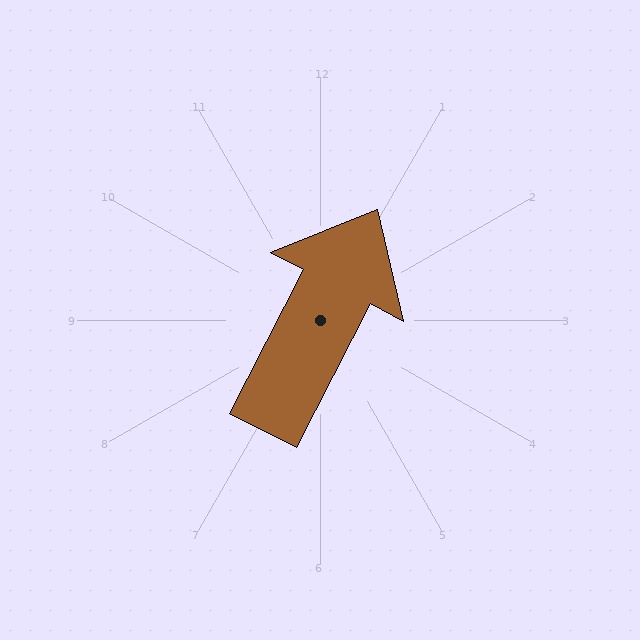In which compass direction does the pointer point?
Northeast.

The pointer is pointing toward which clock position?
Roughly 1 o'clock.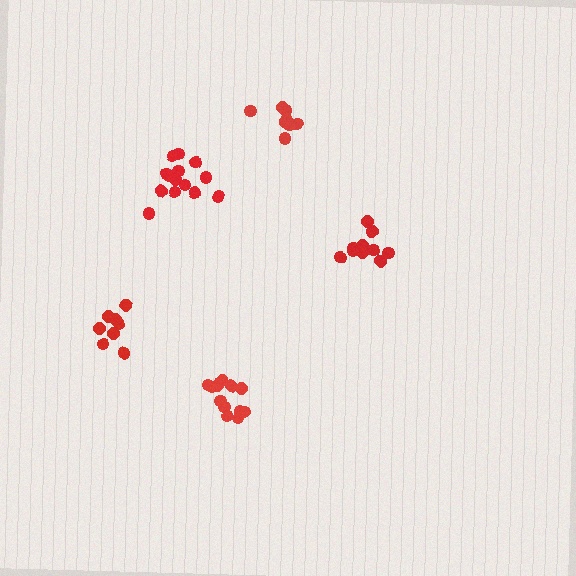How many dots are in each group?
Group 1: 8 dots, Group 2: 10 dots, Group 3: 12 dots, Group 4: 8 dots, Group 5: 14 dots (52 total).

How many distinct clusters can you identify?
There are 5 distinct clusters.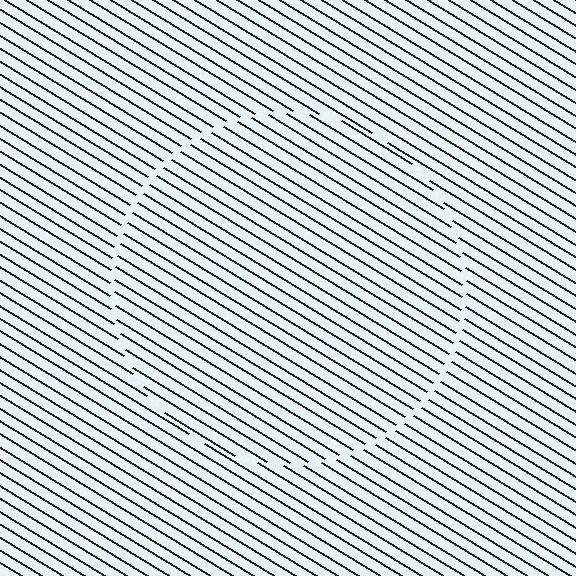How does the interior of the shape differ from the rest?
The interior of the shape contains the same grating, shifted by half a period — the contour is defined by the phase discontinuity where line-ends from the inner and outer gratings abut.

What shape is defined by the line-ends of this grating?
An illusory circle. The interior of the shape contains the same grating, shifted by half a period — the contour is defined by the phase discontinuity where line-ends from the inner and outer gratings abut.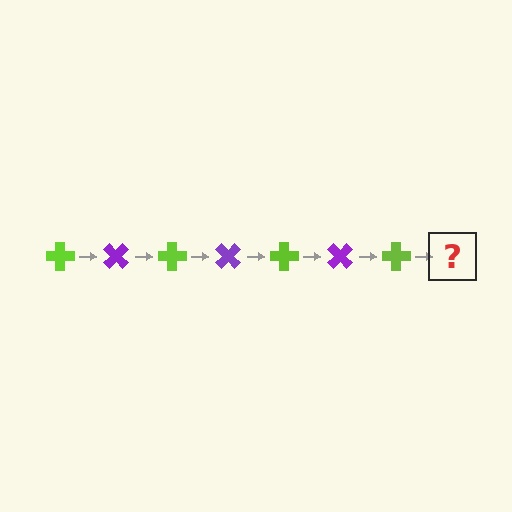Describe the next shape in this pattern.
It should be a purple cross, rotated 315 degrees from the start.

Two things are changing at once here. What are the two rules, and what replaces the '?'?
The two rules are that it rotates 45 degrees each step and the color cycles through lime and purple. The '?' should be a purple cross, rotated 315 degrees from the start.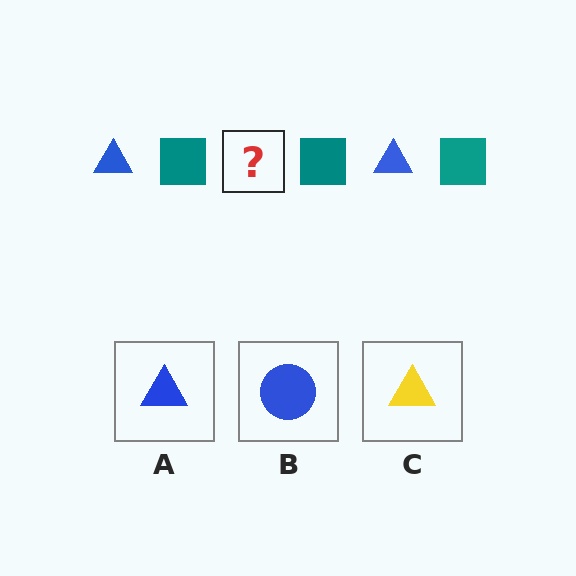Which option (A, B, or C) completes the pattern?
A.